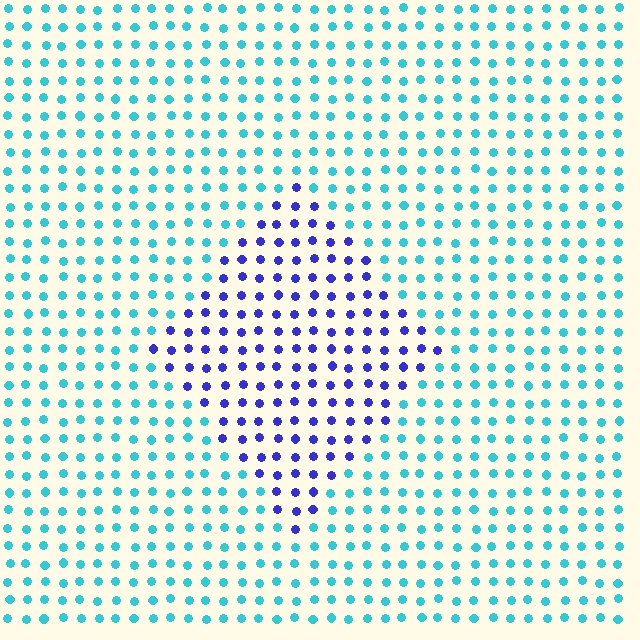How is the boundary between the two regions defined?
The boundary is defined purely by a slight shift in hue (about 59 degrees). Spacing, size, and orientation are identical on both sides.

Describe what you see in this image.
The image is filled with small cyan elements in a uniform arrangement. A diamond-shaped region is visible where the elements are tinted to a slightly different hue, forming a subtle color boundary.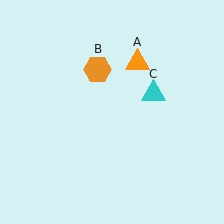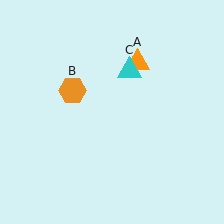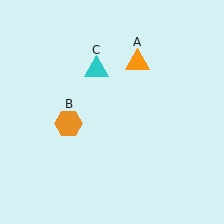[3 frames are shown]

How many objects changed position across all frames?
2 objects changed position: orange hexagon (object B), cyan triangle (object C).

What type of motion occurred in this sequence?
The orange hexagon (object B), cyan triangle (object C) rotated counterclockwise around the center of the scene.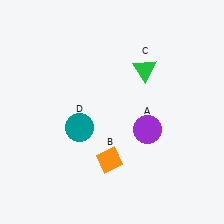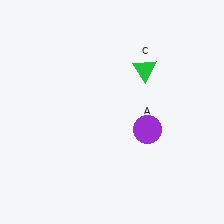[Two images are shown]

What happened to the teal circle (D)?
The teal circle (D) was removed in Image 2. It was in the bottom-left area of Image 1.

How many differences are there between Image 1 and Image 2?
There are 2 differences between the two images.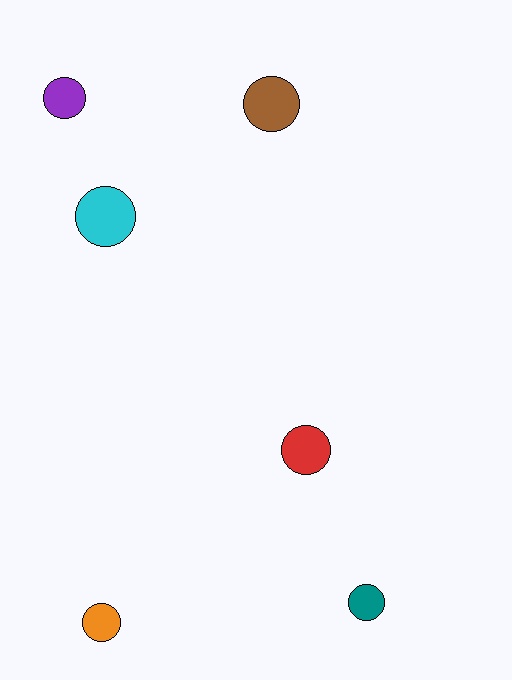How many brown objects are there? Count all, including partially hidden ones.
There is 1 brown object.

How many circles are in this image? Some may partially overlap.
There are 6 circles.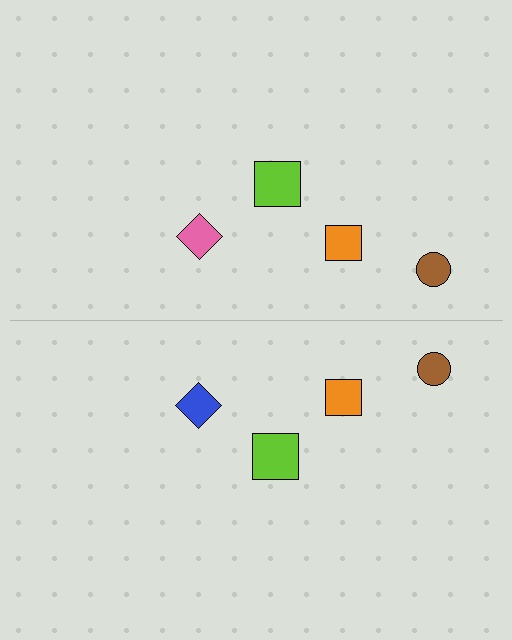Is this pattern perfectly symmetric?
No, the pattern is not perfectly symmetric. The blue diamond on the bottom side breaks the symmetry — its mirror counterpart is pink.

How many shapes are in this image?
There are 8 shapes in this image.